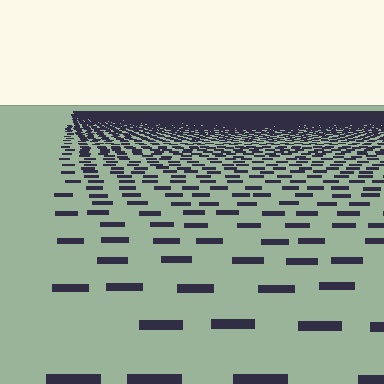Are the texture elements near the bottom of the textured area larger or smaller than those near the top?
Larger. Near the bottom, elements are closer to the viewer and appear at a bigger on-screen size.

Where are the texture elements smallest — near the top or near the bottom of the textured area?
Near the top.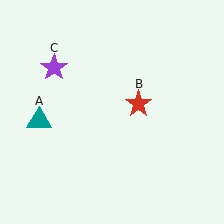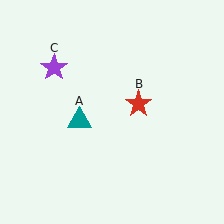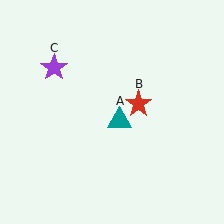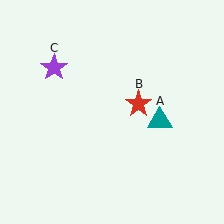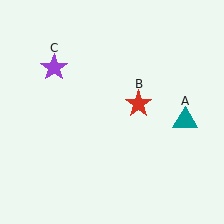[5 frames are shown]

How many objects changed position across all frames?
1 object changed position: teal triangle (object A).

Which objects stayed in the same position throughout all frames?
Red star (object B) and purple star (object C) remained stationary.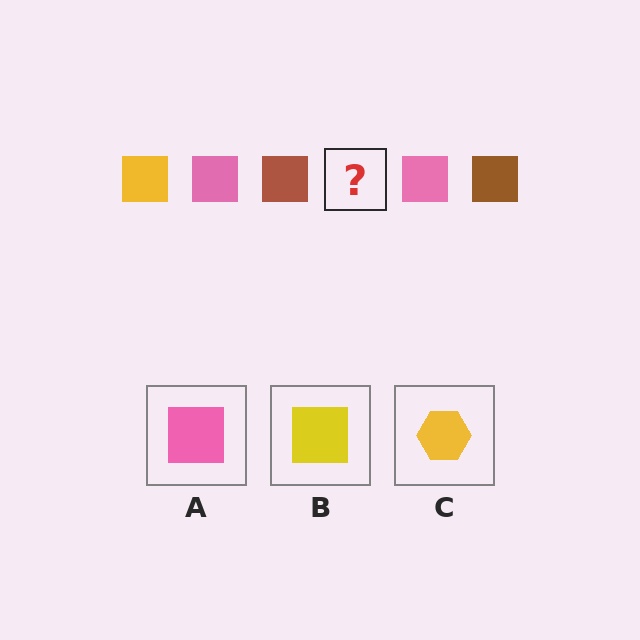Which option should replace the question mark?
Option B.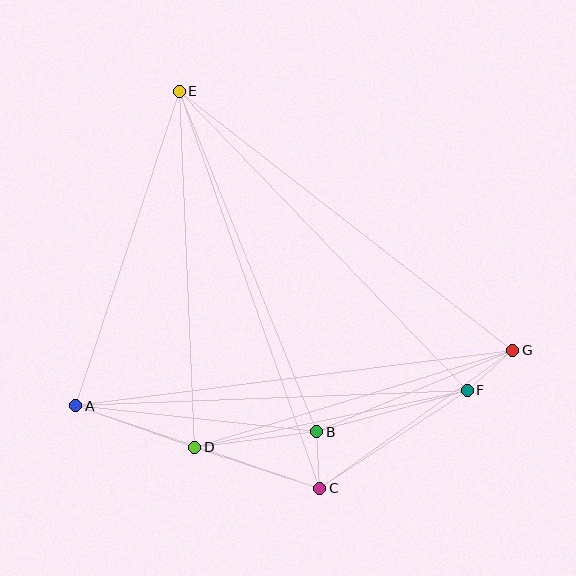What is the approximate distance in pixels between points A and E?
The distance between A and E is approximately 331 pixels.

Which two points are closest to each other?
Points B and C are closest to each other.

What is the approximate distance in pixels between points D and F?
The distance between D and F is approximately 279 pixels.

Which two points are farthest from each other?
Points A and G are farthest from each other.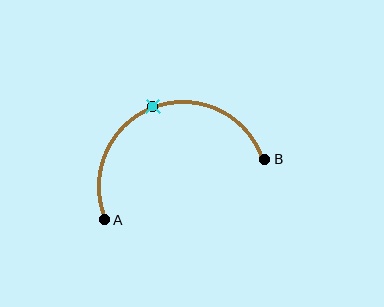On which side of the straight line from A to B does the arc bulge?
The arc bulges above the straight line connecting A and B.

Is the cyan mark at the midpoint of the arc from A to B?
Yes. The cyan mark lies on the arc at equal arc-length from both A and B — it is the arc midpoint.